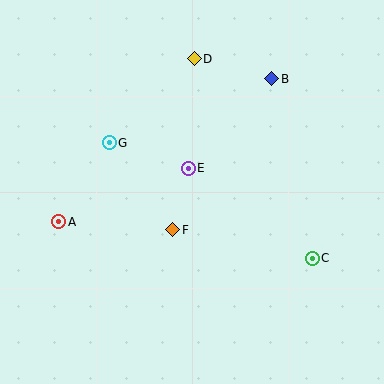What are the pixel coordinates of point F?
Point F is at (173, 230).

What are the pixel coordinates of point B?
Point B is at (272, 79).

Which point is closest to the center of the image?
Point E at (188, 168) is closest to the center.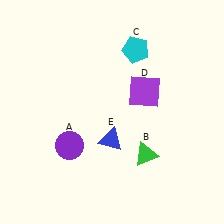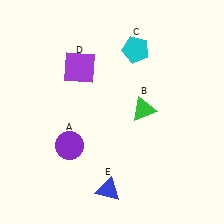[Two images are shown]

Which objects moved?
The objects that moved are: the green triangle (B), the purple square (D), the blue triangle (E).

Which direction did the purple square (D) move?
The purple square (D) moved left.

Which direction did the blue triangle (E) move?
The blue triangle (E) moved down.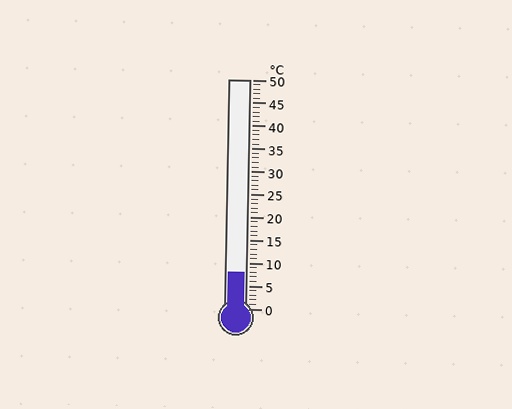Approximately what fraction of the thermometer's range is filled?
The thermometer is filled to approximately 15% of its range.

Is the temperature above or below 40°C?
The temperature is below 40°C.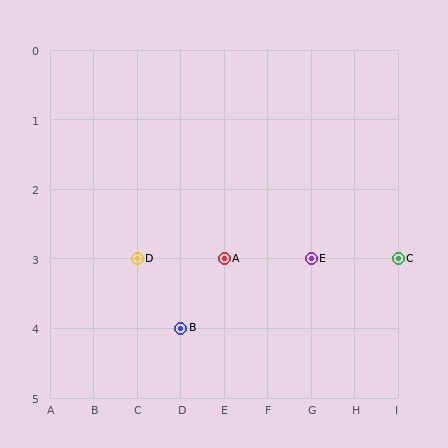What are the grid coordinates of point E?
Point E is at grid coordinates (G, 3).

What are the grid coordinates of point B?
Point B is at grid coordinates (D, 4).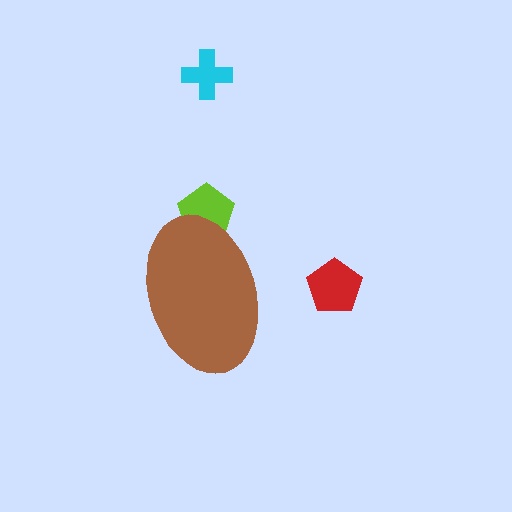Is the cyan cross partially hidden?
No, the cyan cross is fully visible.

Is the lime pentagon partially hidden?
Yes, the lime pentagon is partially hidden behind the brown ellipse.